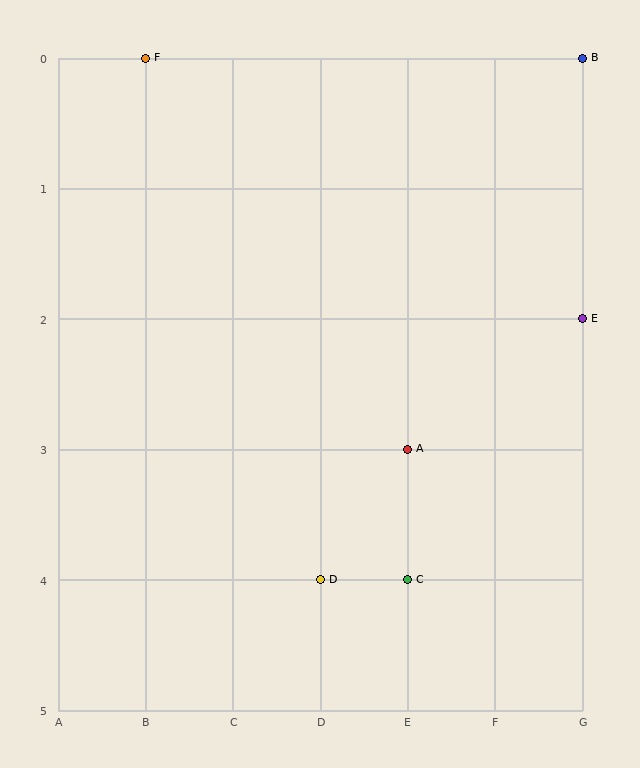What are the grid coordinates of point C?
Point C is at grid coordinates (E, 4).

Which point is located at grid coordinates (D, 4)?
Point D is at (D, 4).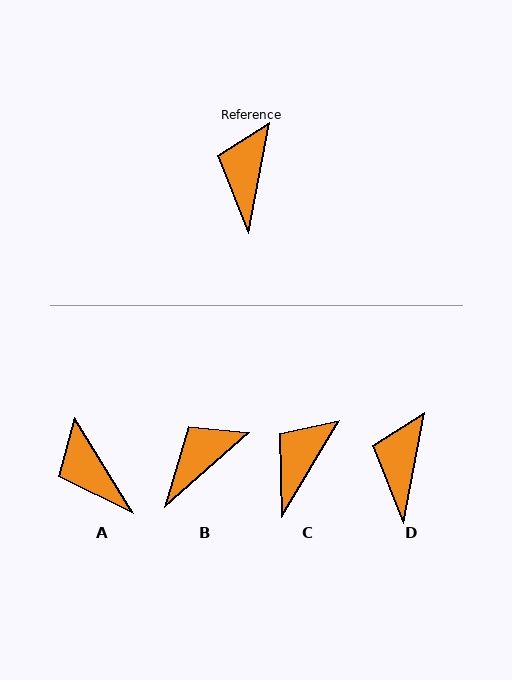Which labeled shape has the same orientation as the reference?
D.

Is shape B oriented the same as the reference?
No, it is off by about 38 degrees.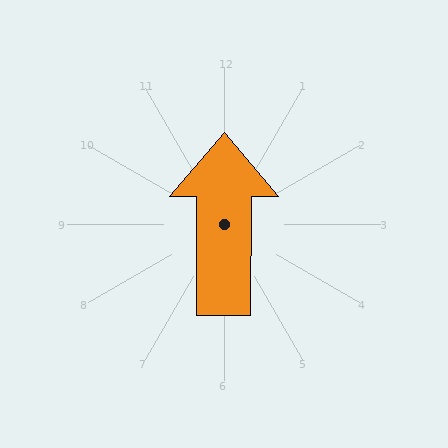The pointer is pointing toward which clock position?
Roughly 12 o'clock.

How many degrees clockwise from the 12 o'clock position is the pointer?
Approximately 0 degrees.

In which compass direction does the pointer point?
North.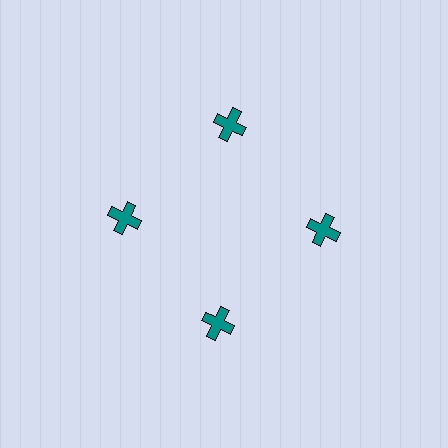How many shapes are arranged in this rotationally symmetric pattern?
There are 4 shapes, arranged in 4 groups of 1.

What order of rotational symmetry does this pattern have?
This pattern has 4-fold rotational symmetry.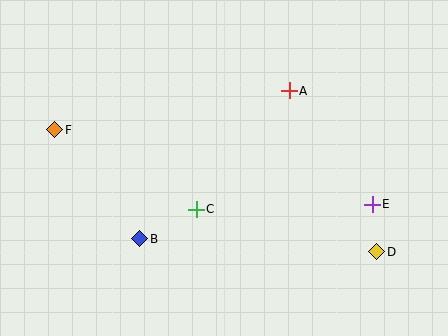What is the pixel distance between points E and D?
The distance between E and D is 48 pixels.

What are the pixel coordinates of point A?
Point A is at (289, 91).